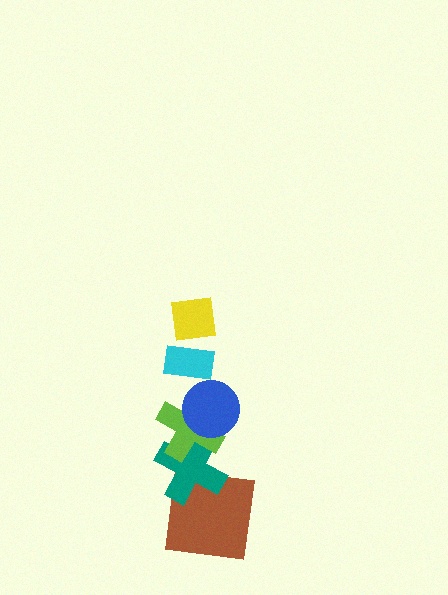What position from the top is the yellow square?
The yellow square is 1st from the top.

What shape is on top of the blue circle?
The cyan rectangle is on top of the blue circle.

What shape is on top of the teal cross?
The lime cross is on top of the teal cross.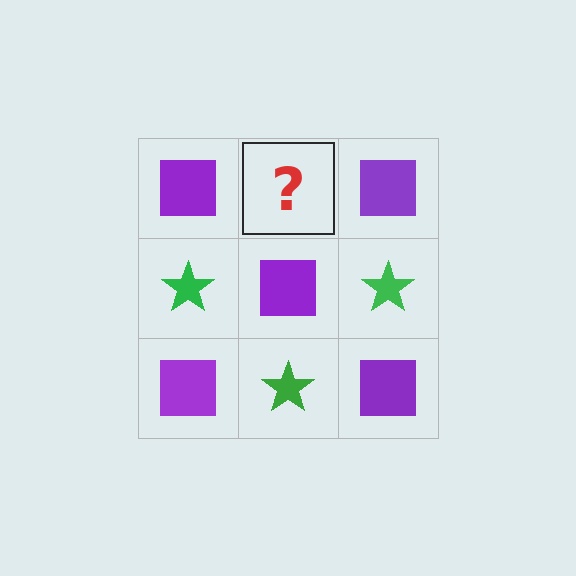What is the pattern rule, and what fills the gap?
The rule is that it alternates purple square and green star in a checkerboard pattern. The gap should be filled with a green star.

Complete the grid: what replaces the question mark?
The question mark should be replaced with a green star.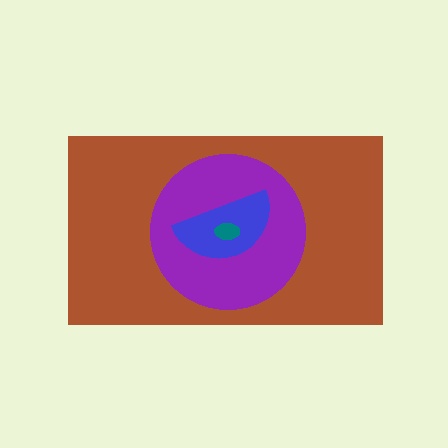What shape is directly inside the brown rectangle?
The purple circle.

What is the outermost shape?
The brown rectangle.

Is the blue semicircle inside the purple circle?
Yes.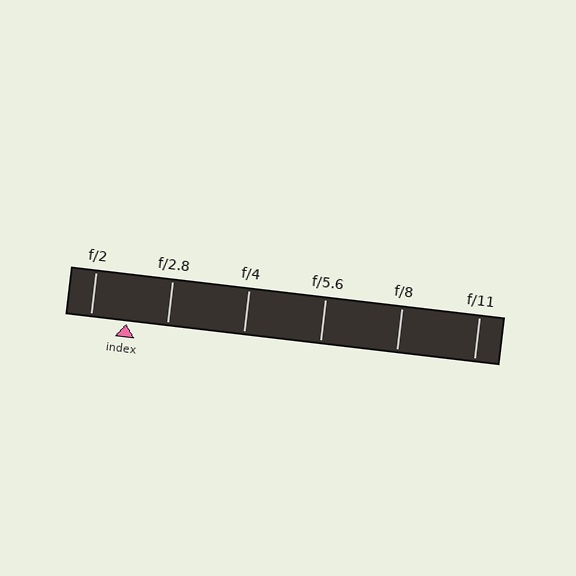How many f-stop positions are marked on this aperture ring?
There are 6 f-stop positions marked.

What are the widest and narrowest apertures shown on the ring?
The widest aperture shown is f/2 and the narrowest is f/11.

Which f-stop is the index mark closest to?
The index mark is closest to f/2.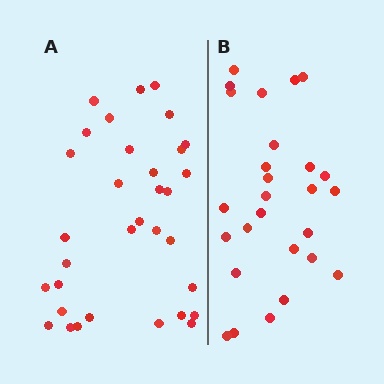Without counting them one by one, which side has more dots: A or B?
Region A (the left region) has more dots.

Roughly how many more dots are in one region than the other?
Region A has about 6 more dots than region B.